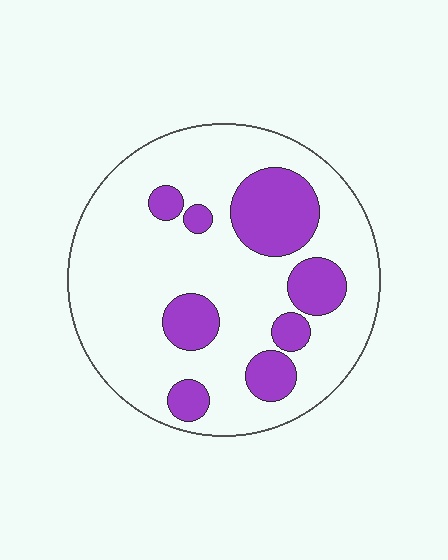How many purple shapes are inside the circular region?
8.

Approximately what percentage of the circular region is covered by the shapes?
Approximately 25%.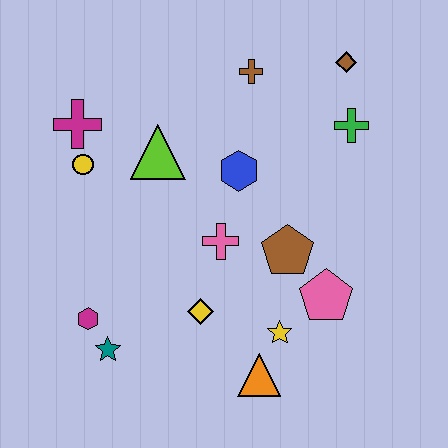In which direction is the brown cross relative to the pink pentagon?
The brown cross is above the pink pentagon.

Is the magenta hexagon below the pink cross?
Yes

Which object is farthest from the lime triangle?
The orange triangle is farthest from the lime triangle.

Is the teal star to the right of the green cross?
No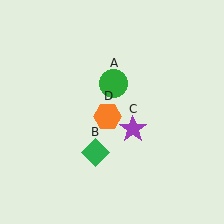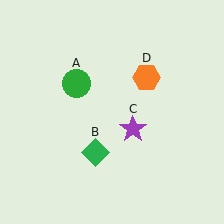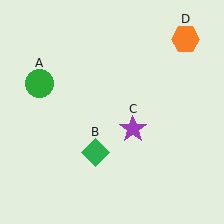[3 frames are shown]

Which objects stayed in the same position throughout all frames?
Green diamond (object B) and purple star (object C) remained stationary.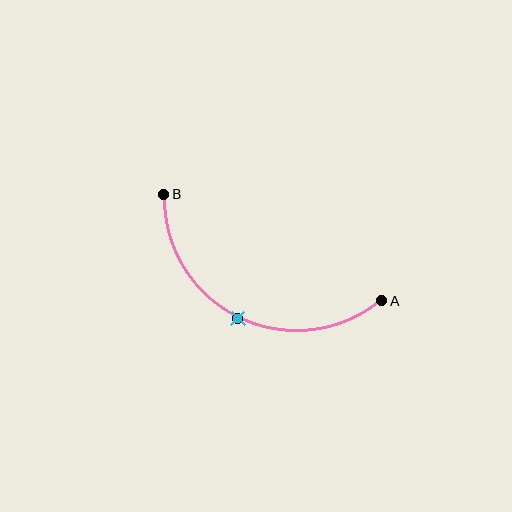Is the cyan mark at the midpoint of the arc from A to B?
Yes. The cyan mark lies on the arc at equal arc-length from both A and B — it is the arc midpoint.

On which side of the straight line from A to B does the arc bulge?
The arc bulges below the straight line connecting A and B.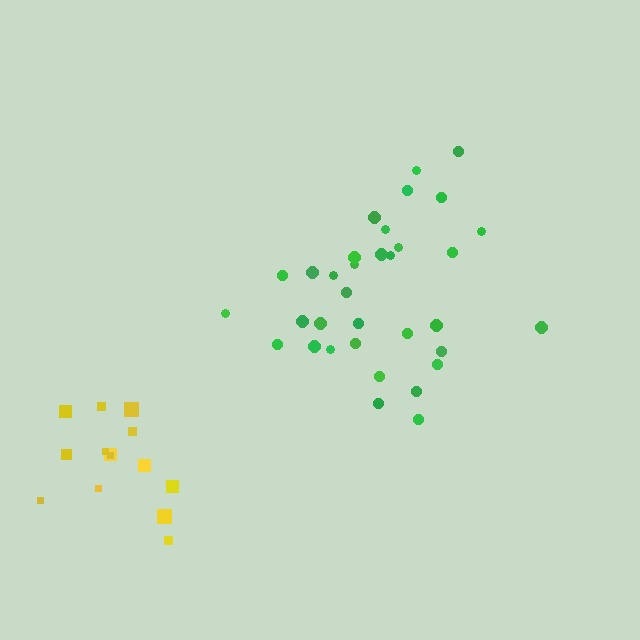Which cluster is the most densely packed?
Yellow.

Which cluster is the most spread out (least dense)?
Green.